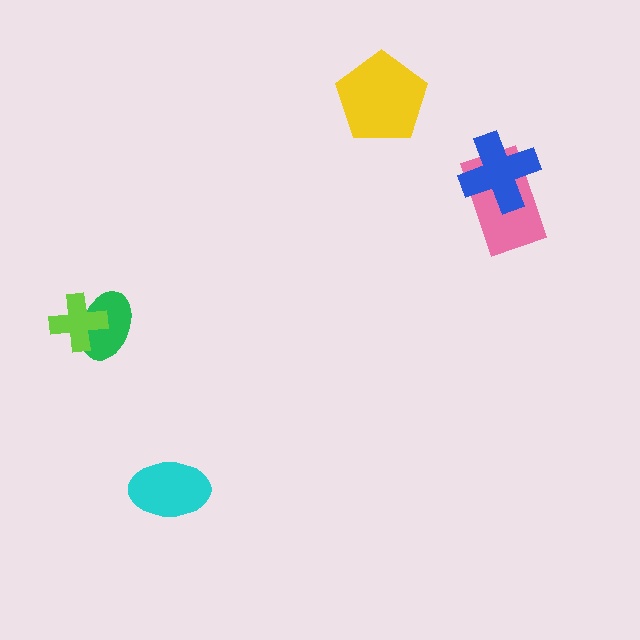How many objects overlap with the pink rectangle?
1 object overlaps with the pink rectangle.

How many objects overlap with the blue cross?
1 object overlaps with the blue cross.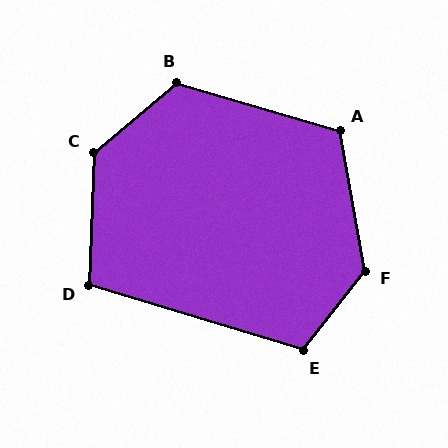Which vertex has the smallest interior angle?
D, at approximately 105 degrees.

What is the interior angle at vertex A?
Approximately 116 degrees (obtuse).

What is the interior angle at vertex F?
Approximately 132 degrees (obtuse).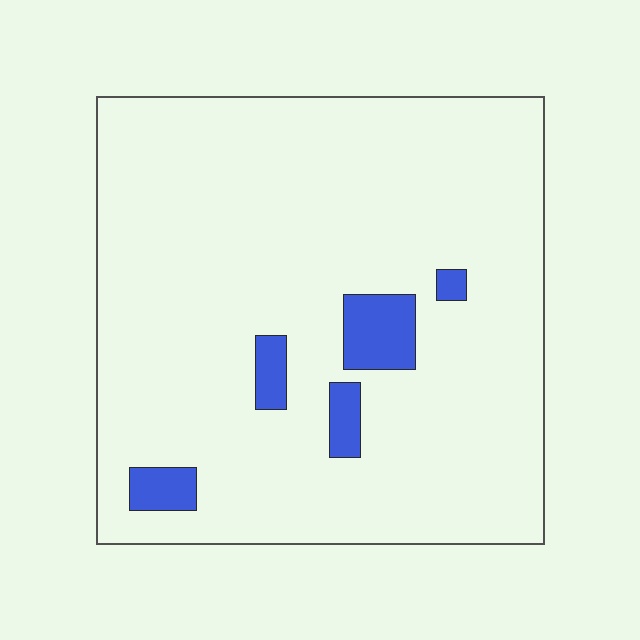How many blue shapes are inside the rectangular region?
5.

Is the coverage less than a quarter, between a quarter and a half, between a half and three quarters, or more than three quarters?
Less than a quarter.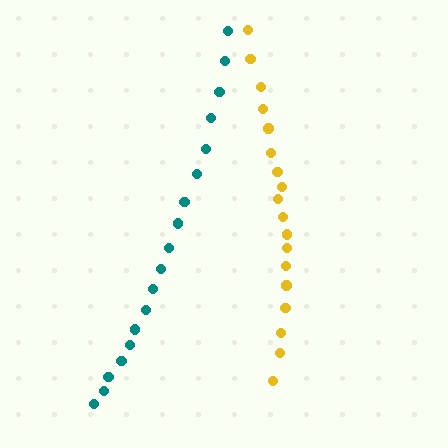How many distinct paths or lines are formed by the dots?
There are 2 distinct paths.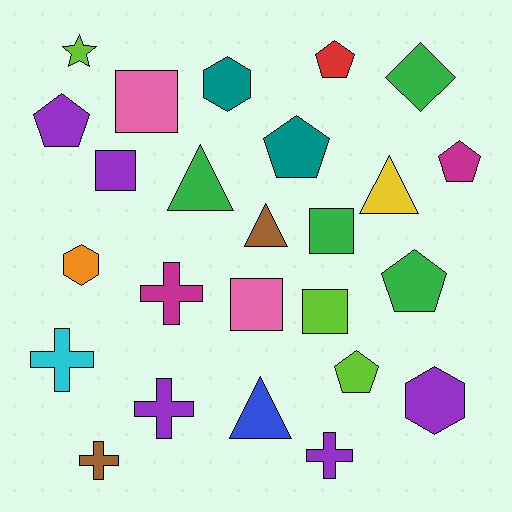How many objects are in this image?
There are 25 objects.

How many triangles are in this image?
There are 4 triangles.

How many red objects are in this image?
There is 1 red object.